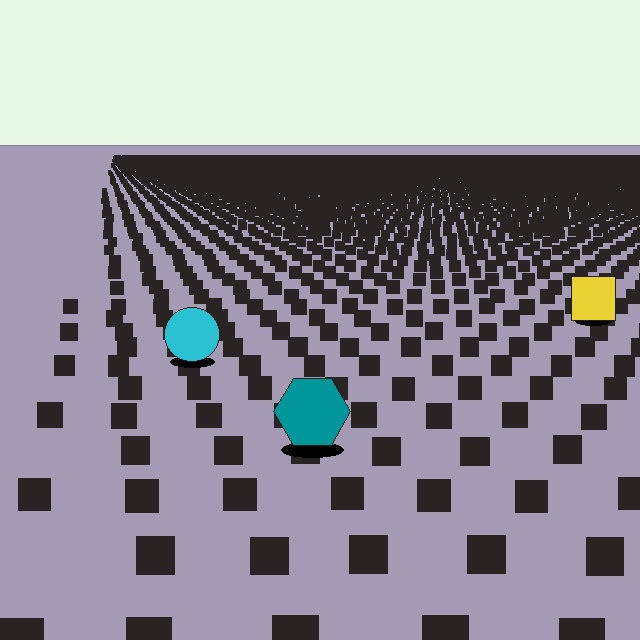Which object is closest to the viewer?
The teal hexagon is closest. The texture marks near it are larger and more spread out.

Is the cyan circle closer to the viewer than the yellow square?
Yes. The cyan circle is closer — you can tell from the texture gradient: the ground texture is coarser near it.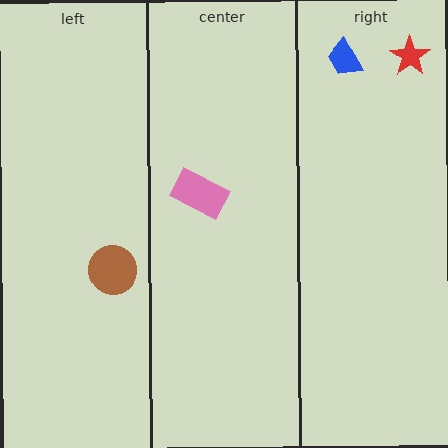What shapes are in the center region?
The pink rectangle.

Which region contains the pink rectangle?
The center region.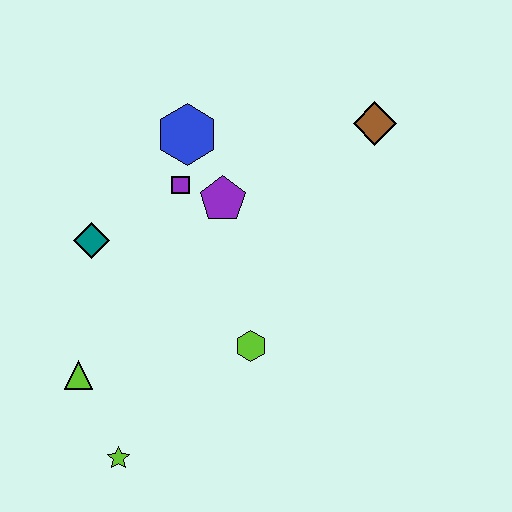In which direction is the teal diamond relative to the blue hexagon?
The teal diamond is below the blue hexagon.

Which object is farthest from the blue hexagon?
The lime star is farthest from the blue hexagon.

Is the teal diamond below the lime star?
No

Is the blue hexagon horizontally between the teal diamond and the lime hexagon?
Yes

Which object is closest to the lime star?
The lime triangle is closest to the lime star.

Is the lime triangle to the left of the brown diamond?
Yes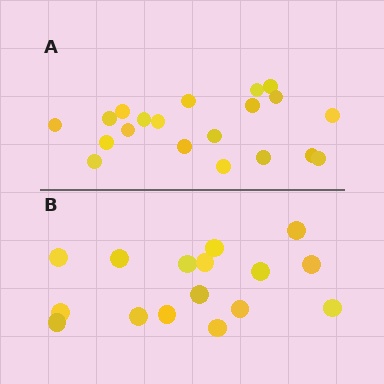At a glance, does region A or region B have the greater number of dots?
Region A (the top region) has more dots.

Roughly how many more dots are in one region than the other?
Region A has about 4 more dots than region B.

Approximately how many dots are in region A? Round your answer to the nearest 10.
About 20 dots.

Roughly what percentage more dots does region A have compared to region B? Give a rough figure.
About 25% more.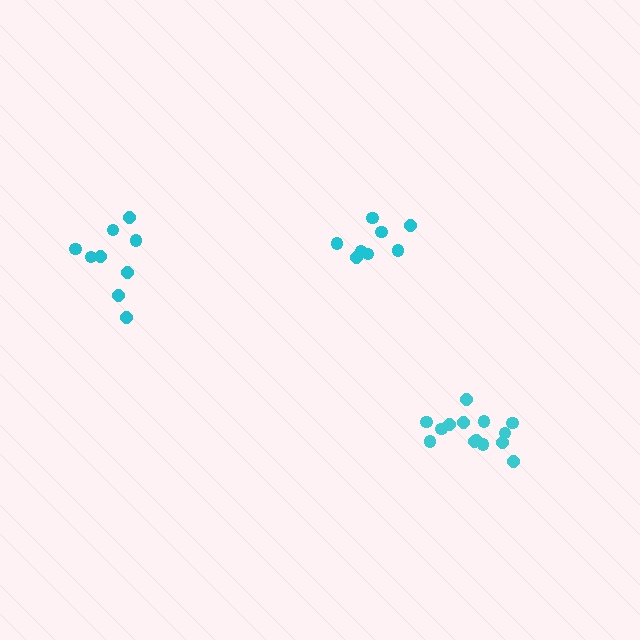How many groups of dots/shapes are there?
There are 3 groups.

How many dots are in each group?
Group 1: 8 dots, Group 2: 9 dots, Group 3: 14 dots (31 total).